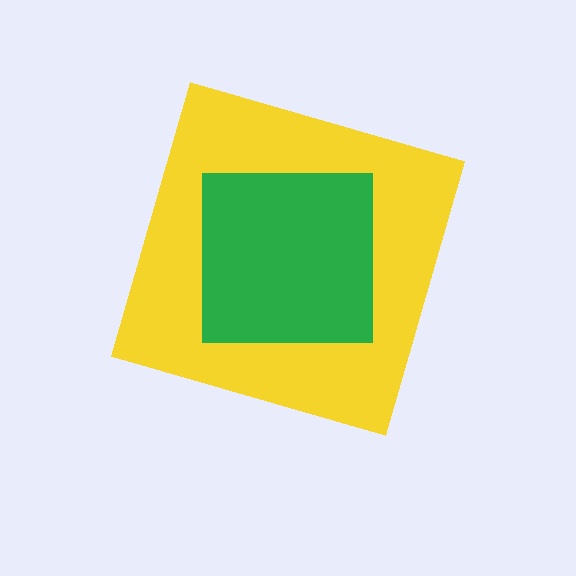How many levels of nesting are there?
2.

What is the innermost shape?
The green square.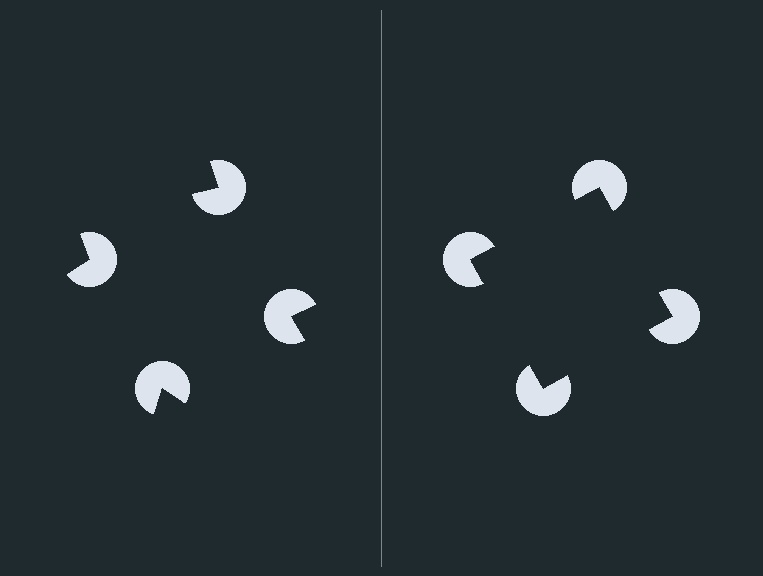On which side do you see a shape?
An illusory square appears on the right side. On the left side the wedge cuts are rotated, so no coherent shape forms.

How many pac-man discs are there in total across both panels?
8 — 4 on each side.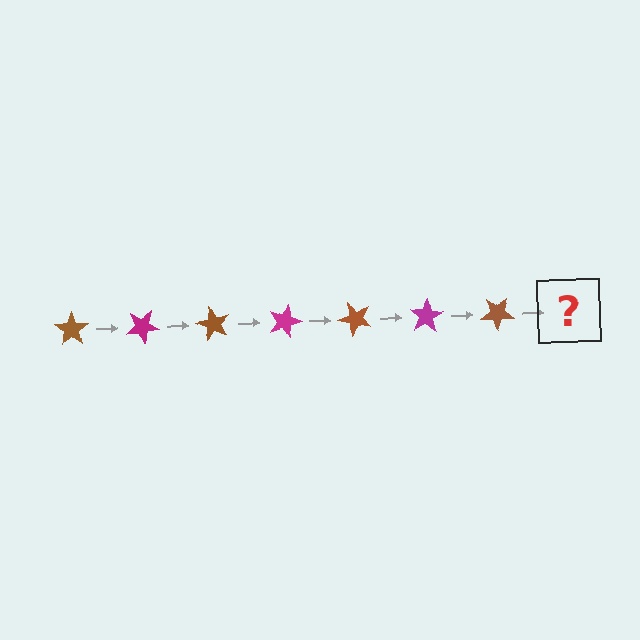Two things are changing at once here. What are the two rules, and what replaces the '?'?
The two rules are that it rotates 30 degrees each step and the color cycles through brown and magenta. The '?' should be a magenta star, rotated 210 degrees from the start.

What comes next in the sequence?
The next element should be a magenta star, rotated 210 degrees from the start.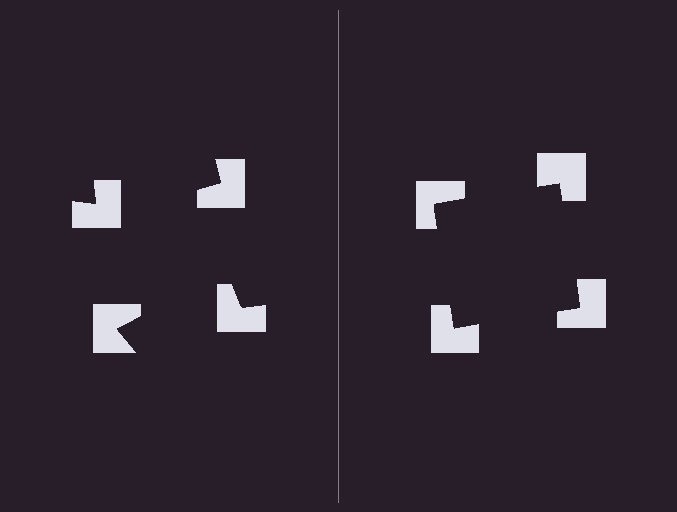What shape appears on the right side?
An illusory square.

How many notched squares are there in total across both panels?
8 — 4 on each side.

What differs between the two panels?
The notched squares are positioned identically on both sides; only the wedge orientations differ. On the right they align to a square; on the left they are misaligned.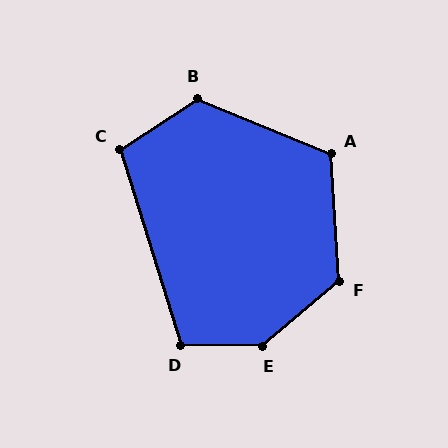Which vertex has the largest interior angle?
E, at approximately 138 degrees.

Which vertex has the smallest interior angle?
C, at approximately 106 degrees.